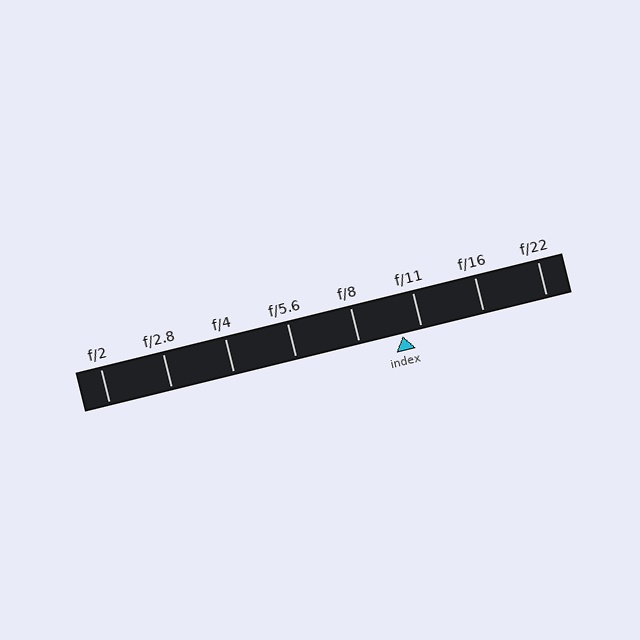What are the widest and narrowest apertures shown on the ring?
The widest aperture shown is f/2 and the narrowest is f/22.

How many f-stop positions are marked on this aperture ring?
There are 8 f-stop positions marked.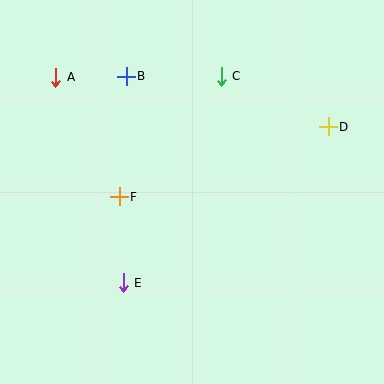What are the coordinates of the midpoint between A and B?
The midpoint between A and B is at (91, 77).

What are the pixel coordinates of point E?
Point E is at (123, 283).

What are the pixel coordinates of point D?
Point D is at (328, 127).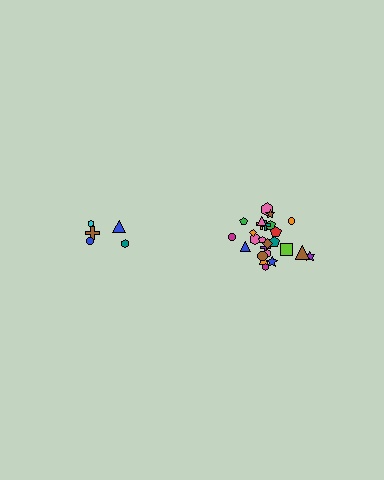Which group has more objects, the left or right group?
The right group.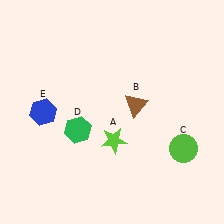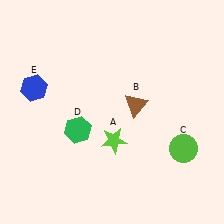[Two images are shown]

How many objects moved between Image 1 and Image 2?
1 object moved between the two images.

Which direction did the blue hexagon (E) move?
The blue hexagon (E) moved up.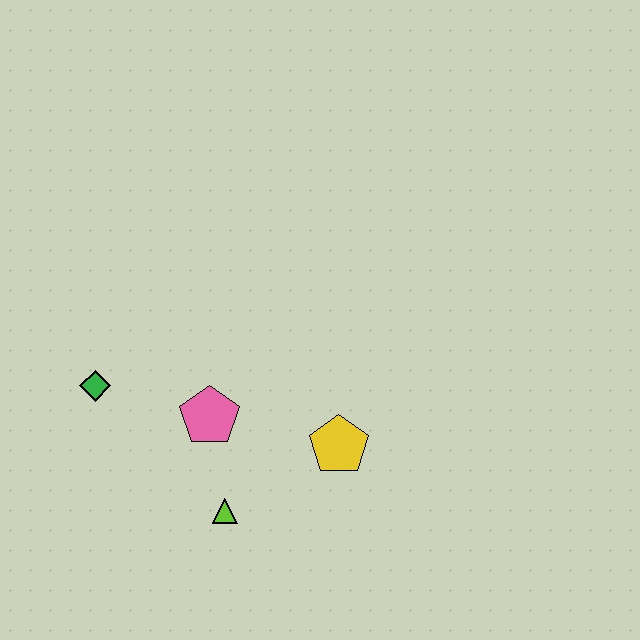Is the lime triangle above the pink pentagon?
No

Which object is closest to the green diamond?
The pink pentagon is closest to the green diamond.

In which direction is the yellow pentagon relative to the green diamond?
The yellow pentagon is to the right of the green diamond.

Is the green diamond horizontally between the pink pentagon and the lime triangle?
No